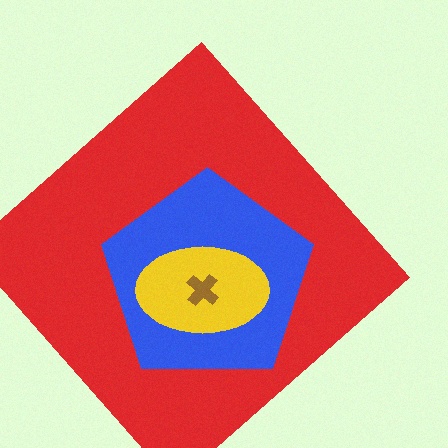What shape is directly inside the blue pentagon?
The yellow ellipse.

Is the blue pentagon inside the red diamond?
Yes.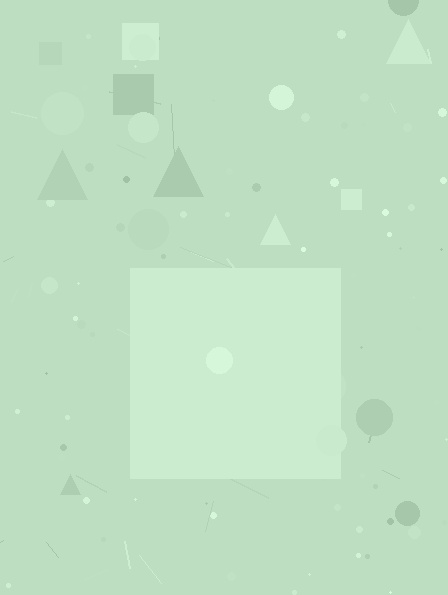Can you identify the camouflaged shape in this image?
The camouflaged shape is a square.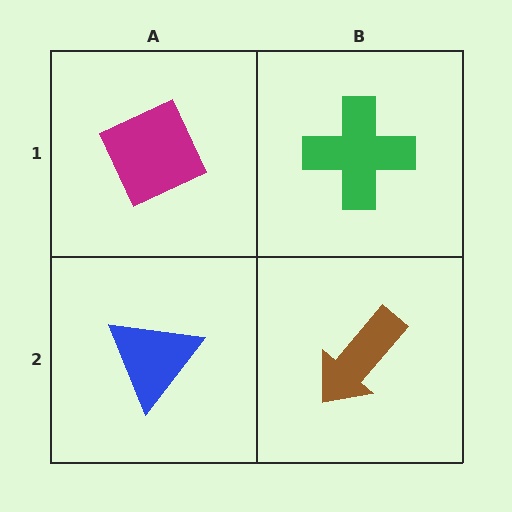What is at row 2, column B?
A brown arrow.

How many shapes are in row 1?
2 shapes.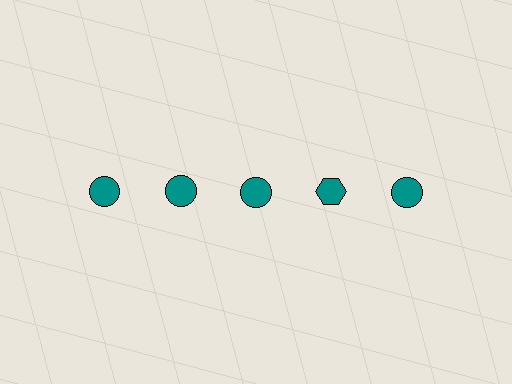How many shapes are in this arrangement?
There are 5 shapes arranged in a grid pattern.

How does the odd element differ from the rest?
It has a different shape: hexagon instead of circle.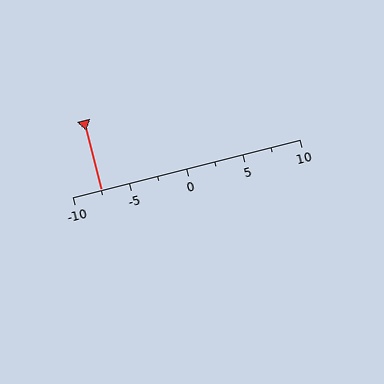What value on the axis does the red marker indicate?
The marker indicates approximately -7.5.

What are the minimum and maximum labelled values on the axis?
The axis runs from -10 to 10.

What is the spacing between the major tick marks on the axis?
The major ticks are spaced 5 apart.